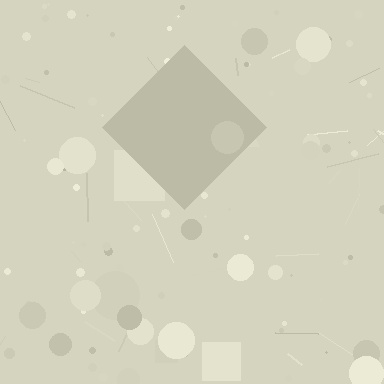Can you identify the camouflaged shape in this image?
The camouflaged shape is a diamond.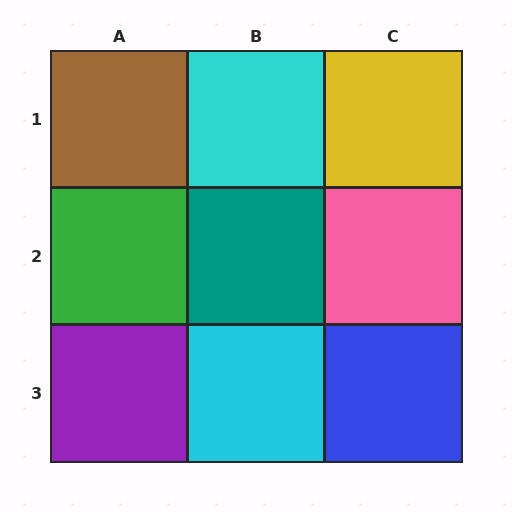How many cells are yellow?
1 cell is yellow.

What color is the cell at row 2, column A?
Green.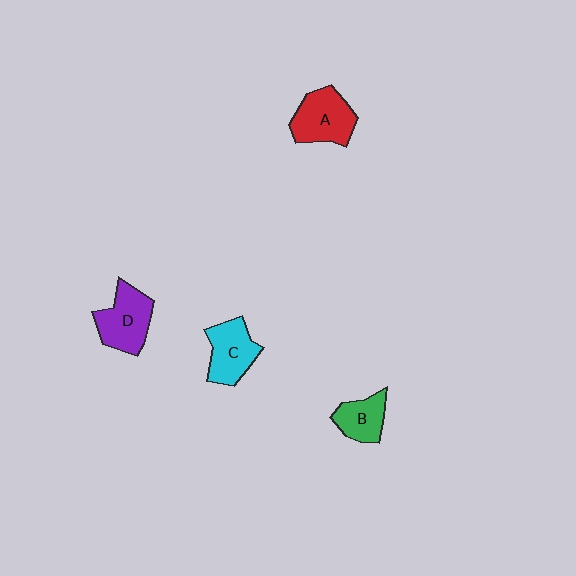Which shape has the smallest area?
Shape B (green).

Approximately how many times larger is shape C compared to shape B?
Approximately 1.3 times.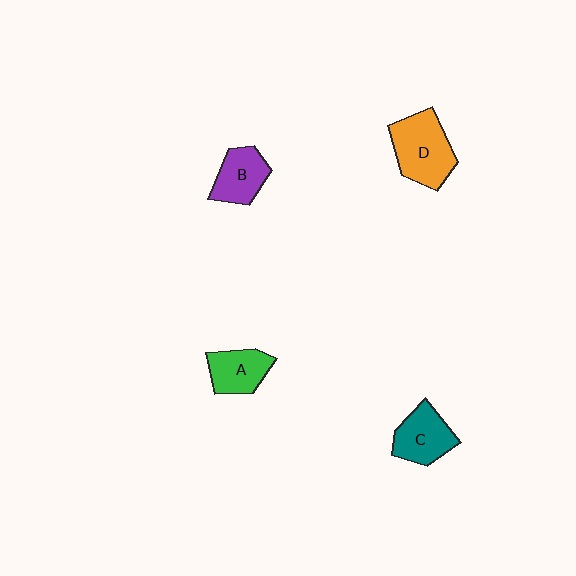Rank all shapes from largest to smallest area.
From largest to smallest: D (orange), C (teal), B (purple), A (green).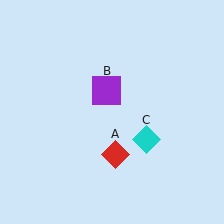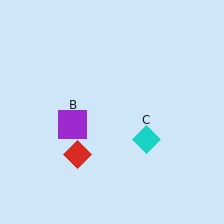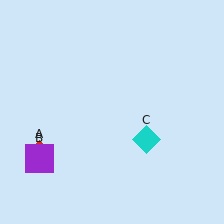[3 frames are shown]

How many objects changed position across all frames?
2 objects changed position: red diamond (object A), purple square (object B).